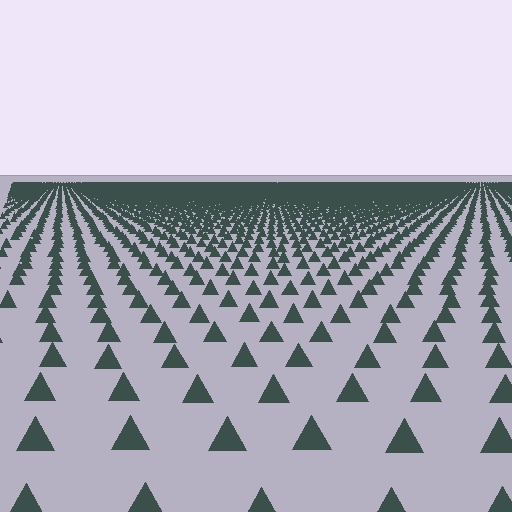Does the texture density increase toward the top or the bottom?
Density increases toward the top.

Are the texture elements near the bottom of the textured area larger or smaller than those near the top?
Larger. Near the bottom, elements are closer to the viewer and appear at a bigger on-screen size.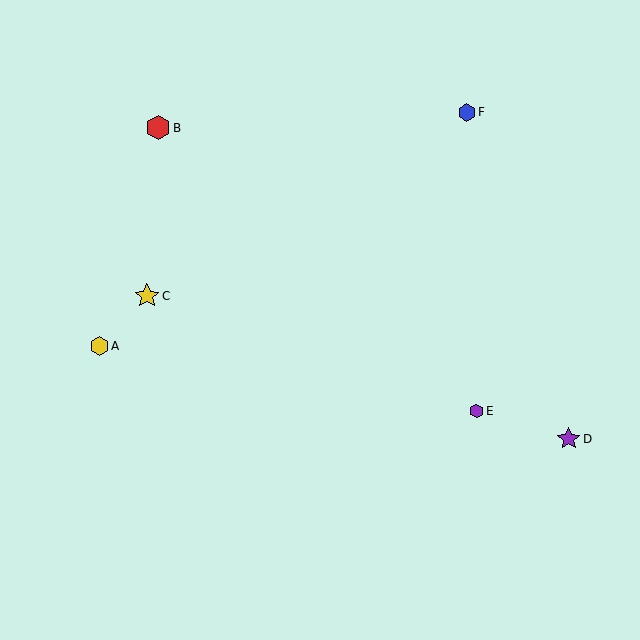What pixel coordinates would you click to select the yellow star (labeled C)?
Click at (147, 296) to select the yellow star C.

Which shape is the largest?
The red hexagon (labeled B) is the largest.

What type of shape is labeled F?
Shape F is a blue hexagon.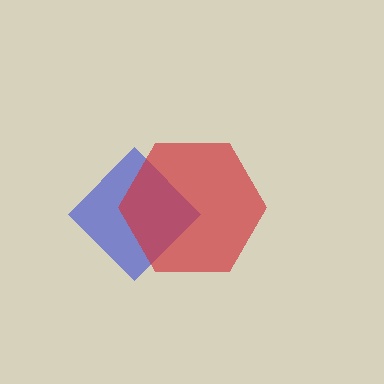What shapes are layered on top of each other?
The layered shapes are: a blue diamond, a red hexagon.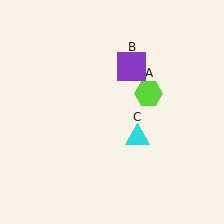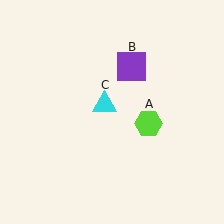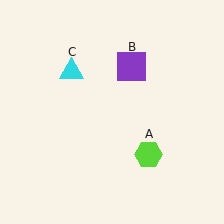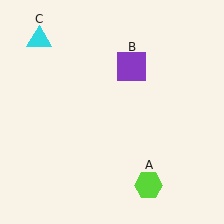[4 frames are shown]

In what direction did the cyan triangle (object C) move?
The cyan triangle (object C) moved up and to the left.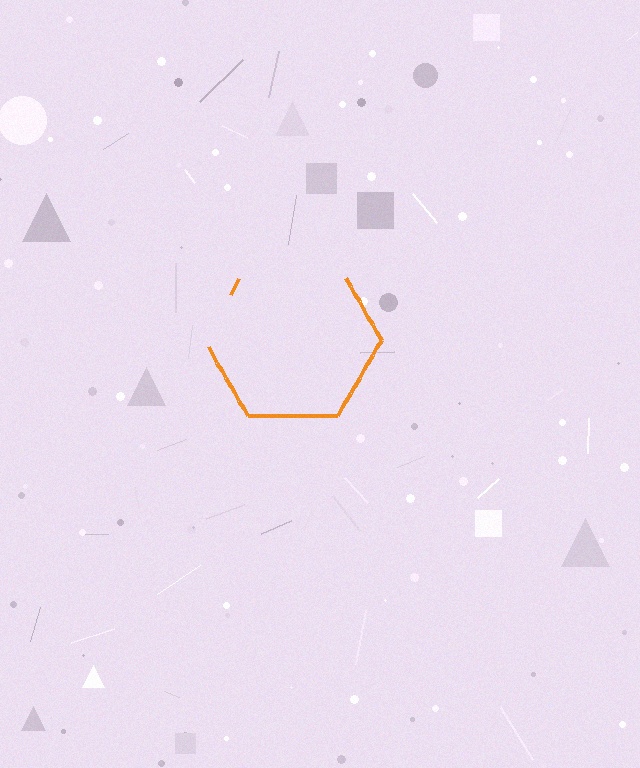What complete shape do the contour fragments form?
The contour fragments form a hexagon.